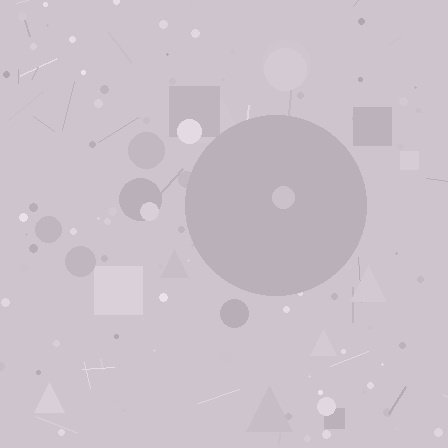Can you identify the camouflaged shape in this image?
The camouflaged shape is a circle.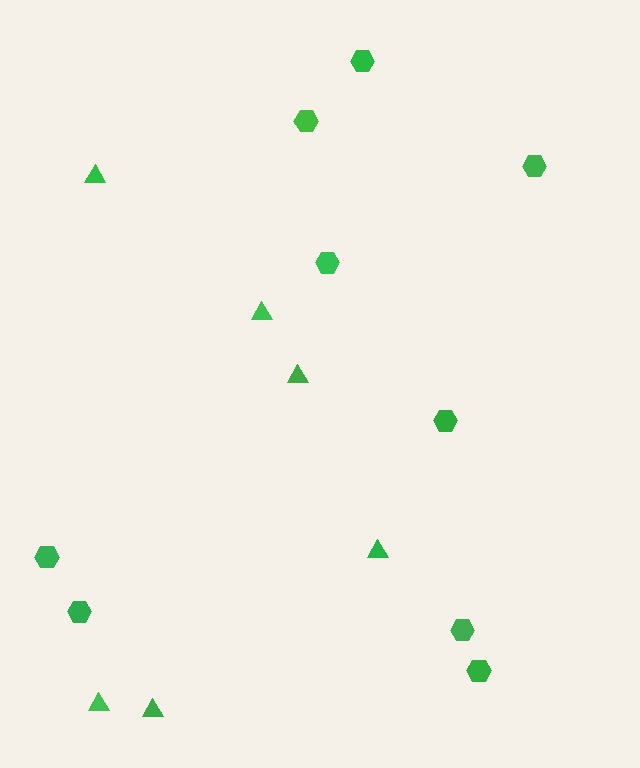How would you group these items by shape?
There are 2 groups: one group of triangles (6) and one group of hexagons (9).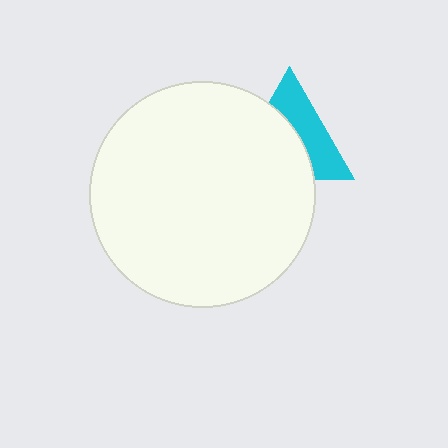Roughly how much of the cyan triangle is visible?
About half of it is visible (roughly 46%).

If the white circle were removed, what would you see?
You would see the complete cyan triangle.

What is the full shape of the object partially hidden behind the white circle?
The partially hidden object is a cyan triangle.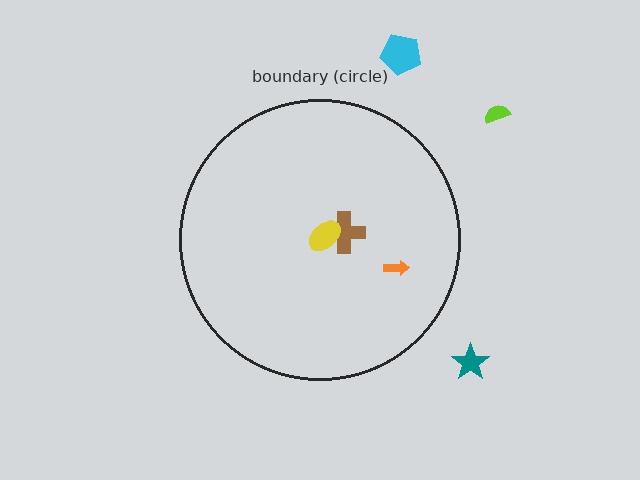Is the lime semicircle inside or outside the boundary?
Outside.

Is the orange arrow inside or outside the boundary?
Inside.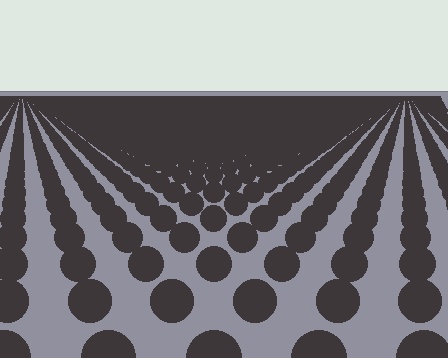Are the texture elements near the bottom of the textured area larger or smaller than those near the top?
Larger. Near the bottom, elements are closer to the viewer and appear at a bigger on-screen size.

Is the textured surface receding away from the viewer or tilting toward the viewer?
The surface is receding away from the viewer. Texture elements get smaller and denser toward the top.